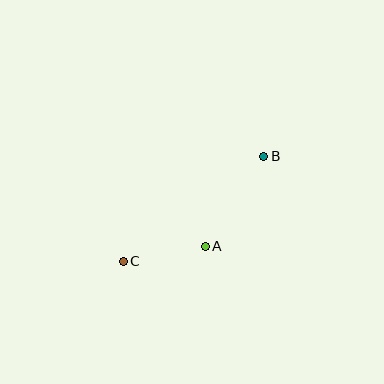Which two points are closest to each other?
Points A and C are closest to each other.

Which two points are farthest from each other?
Points B and C are farthest from each other.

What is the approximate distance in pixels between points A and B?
The distance between A and B is approximately 108 pixels.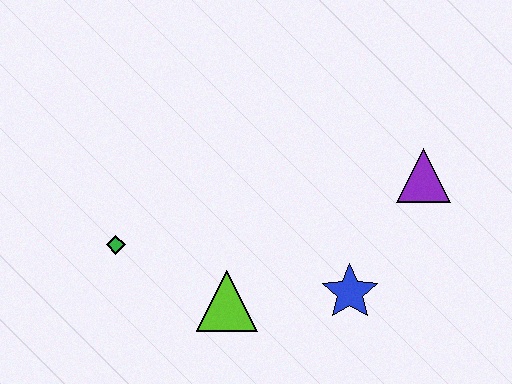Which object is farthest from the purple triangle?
The green diamond is farthest from the purple triangle.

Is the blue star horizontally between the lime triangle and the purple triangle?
Yes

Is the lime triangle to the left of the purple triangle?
Yes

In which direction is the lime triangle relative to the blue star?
The lime triangle is to the left of the blue star.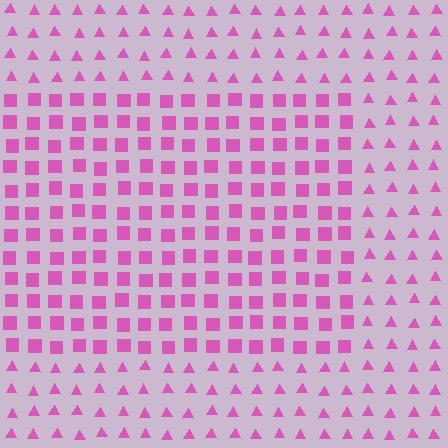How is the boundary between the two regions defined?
The boundary is defined by a change in element shape: squares inside vs. triangles outside. All elements share the same color and spacing.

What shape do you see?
I see a rectangle.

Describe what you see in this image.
The image is filled with small pink elements arranged in a uniform grid. A rectangle-shaped region contains squares, while the surrounding area contains triangles. The boundary is defined purely by the change in element shape.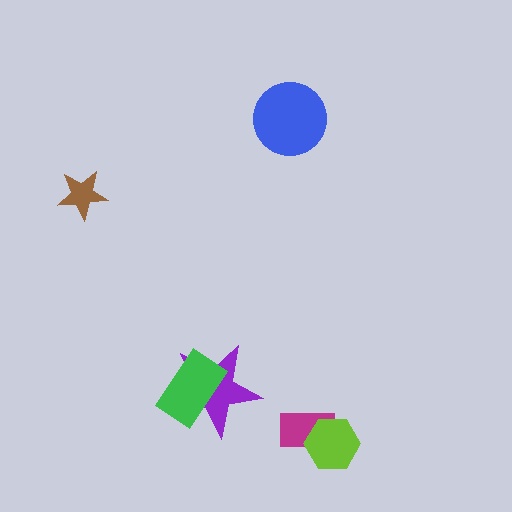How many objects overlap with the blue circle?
0 objects overlap with the blue circle.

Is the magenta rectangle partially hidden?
Yes, it is partially covered by another shape.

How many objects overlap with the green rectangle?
1 object overlaps with the green rectangle.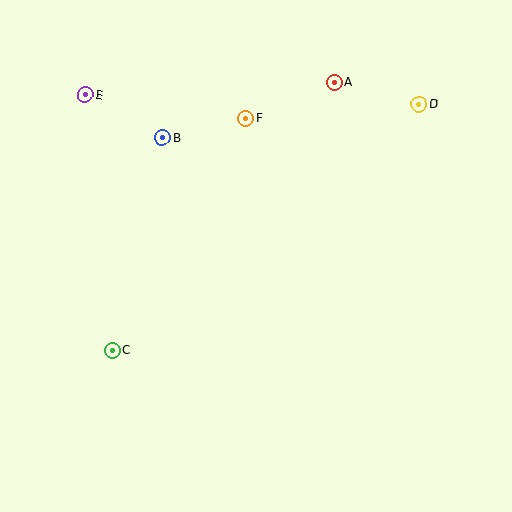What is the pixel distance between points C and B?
The distance between C and B is 218 pixels.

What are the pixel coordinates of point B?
Point B is at (162, 138).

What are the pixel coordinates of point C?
Point C is at (112, 350).